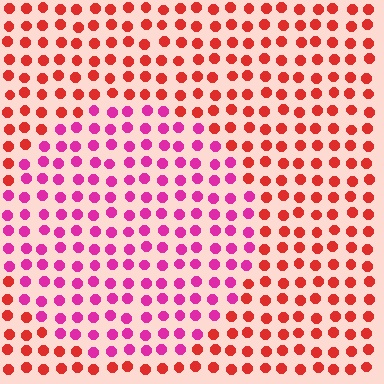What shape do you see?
I see a circle.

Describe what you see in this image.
The image is filled with small red elements in a uniform arrangement. A circle-shaped region is visible where the elements are tinted to a slightly different hue, forming a subtle color boundary.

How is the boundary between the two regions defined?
The boundary is defined purely by a slight shift in hue (about 43 degrees). Spacing, size, and orientation are identical on both sides.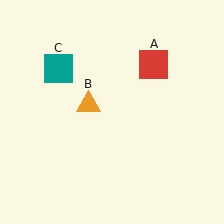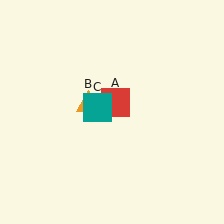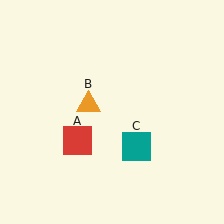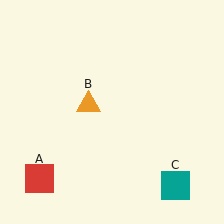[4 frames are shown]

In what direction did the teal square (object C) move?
The teal square (object C) moved down and to the right.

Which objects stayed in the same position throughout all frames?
Orange triangle (object B) remained stationary.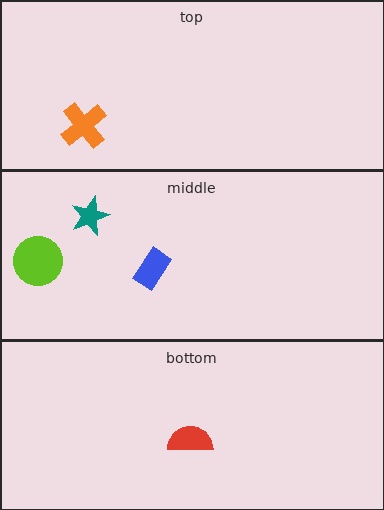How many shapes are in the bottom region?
1.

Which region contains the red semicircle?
The bottom region.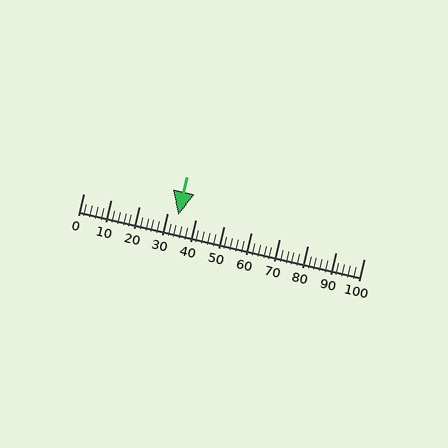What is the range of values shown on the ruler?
The ruler shows values from 0 to 100.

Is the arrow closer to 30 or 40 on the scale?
The arrow is closer to 30.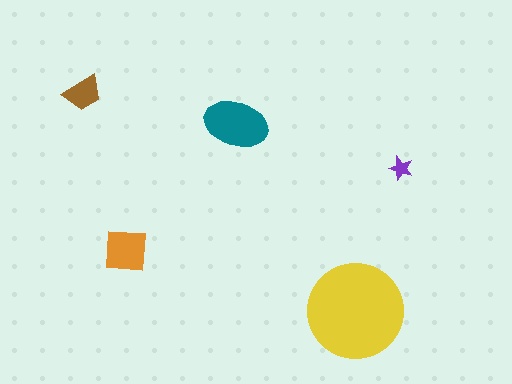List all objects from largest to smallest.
The yellow circle, the teal ellipse, the orange square, the brown trapezoid, the purple star.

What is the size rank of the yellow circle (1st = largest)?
1st.